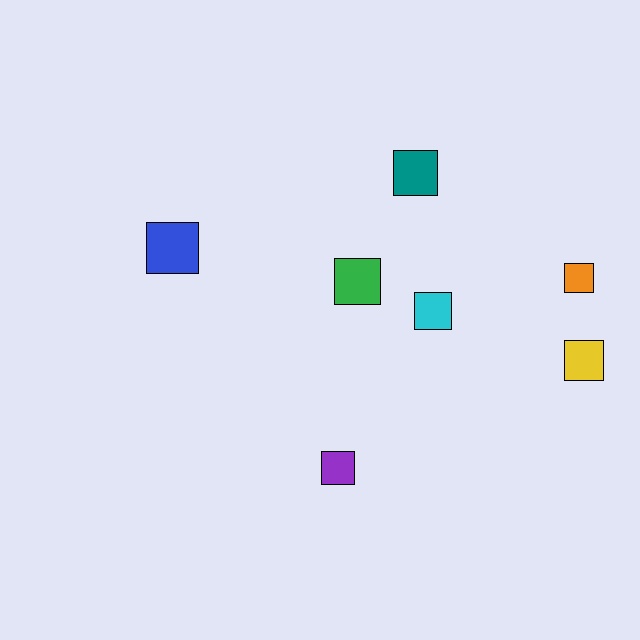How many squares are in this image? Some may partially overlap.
There are 7 squares.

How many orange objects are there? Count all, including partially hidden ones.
There is 1 orange object.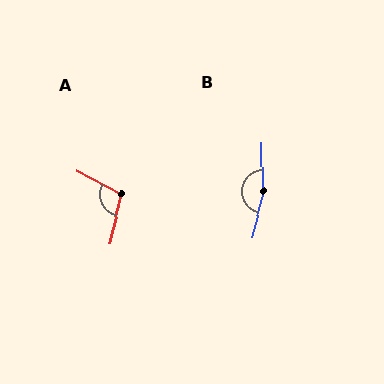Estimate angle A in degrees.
Approximately 104 degrees.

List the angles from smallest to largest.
A (104°), B (164°).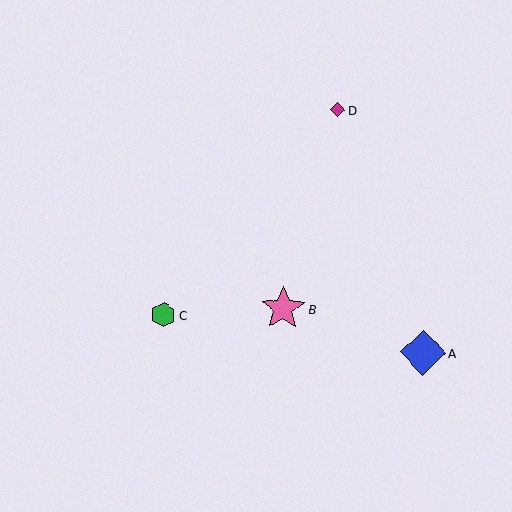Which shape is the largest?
The blue diamond (labeled A) is the largest.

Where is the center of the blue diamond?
The center of the blue diamond is at (423, 353).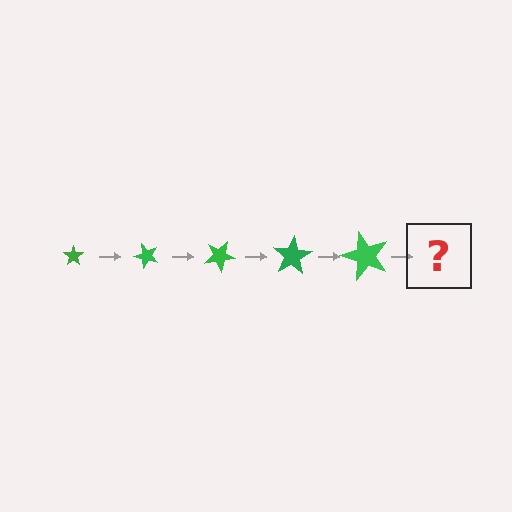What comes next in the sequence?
The next element should be a star, larger than the previous one and rotated 250 degrees from the start.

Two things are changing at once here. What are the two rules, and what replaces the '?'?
The two rules are that the star grows larger each step and it rotates 50 degrees each step. The '?' should be a star, larger than the previous one and rotated 250 degrees from the start.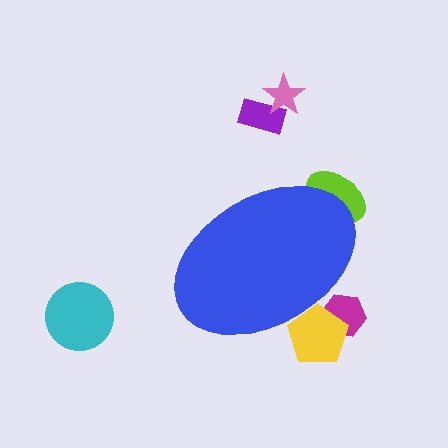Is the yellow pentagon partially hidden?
Yes, the yellow pentagon is partially hidden behind the blue ellipse.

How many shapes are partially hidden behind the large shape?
3 shapes are partially hidden.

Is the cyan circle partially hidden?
No, the cyan circle is fully visible.